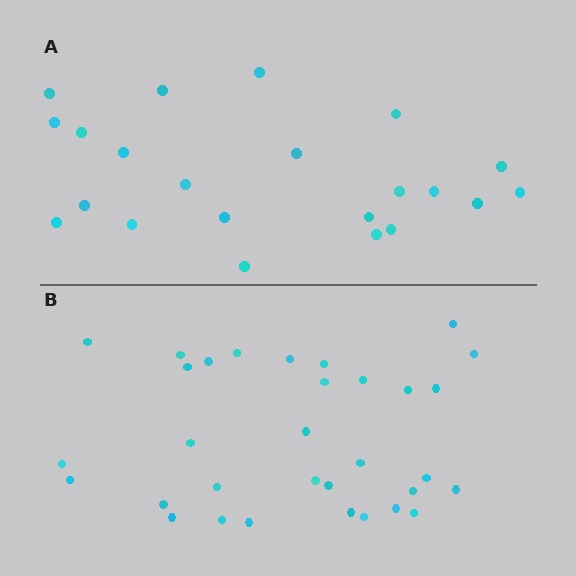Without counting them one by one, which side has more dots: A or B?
Region B (the bottom region) has more dots.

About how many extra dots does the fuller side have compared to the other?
Region B has roughly 10 or so more dots than region A.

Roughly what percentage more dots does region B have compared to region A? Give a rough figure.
About 45% more.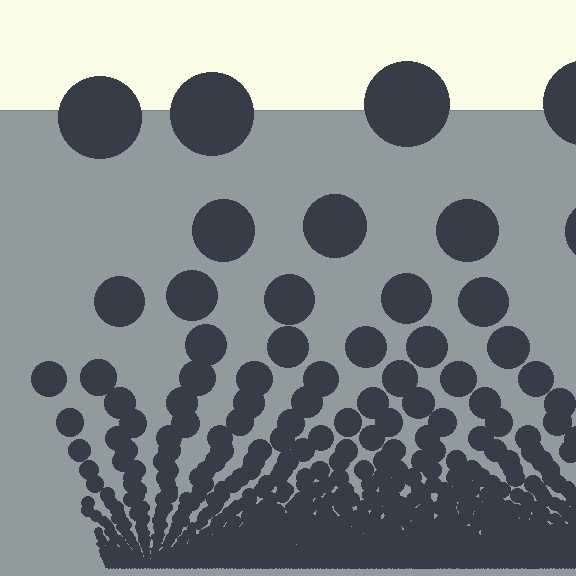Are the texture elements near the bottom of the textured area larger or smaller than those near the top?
Smaller. The gradient is inverted — elements near the bottom are smaller and denser.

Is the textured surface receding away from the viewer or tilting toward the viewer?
The surface appears to tilt toward the viewer. Texture elements get larger and sparser toward the top.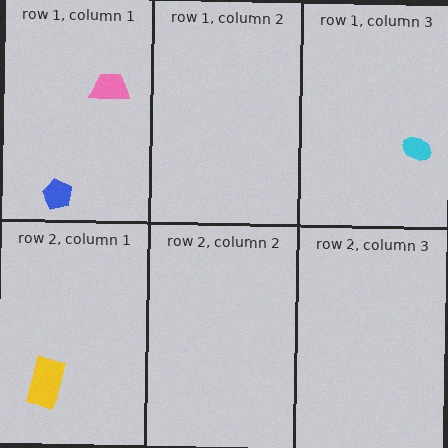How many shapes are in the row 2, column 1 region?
1.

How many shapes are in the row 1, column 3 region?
1.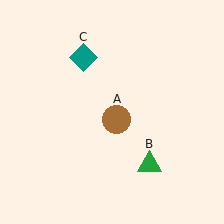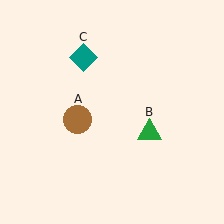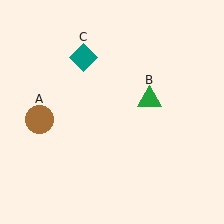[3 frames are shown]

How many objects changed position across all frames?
2 objects changed position: brown circle (object A), green triangle (object B).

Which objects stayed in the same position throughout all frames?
Teal diamond (object C) remained stationary.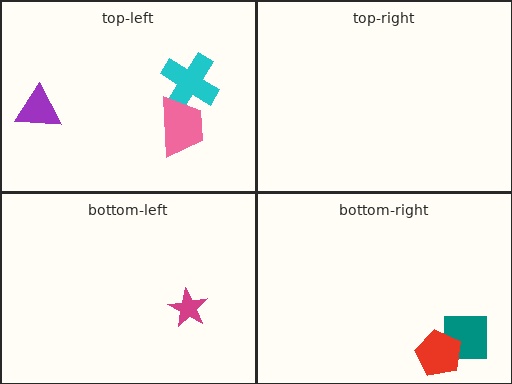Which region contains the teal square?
The bottom-right region.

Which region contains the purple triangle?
The top-left region.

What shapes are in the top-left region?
The purple triangle, the cyan cross, the pink trapezoid.